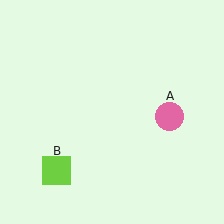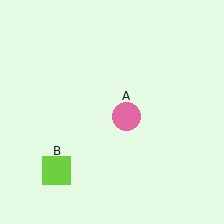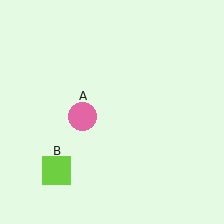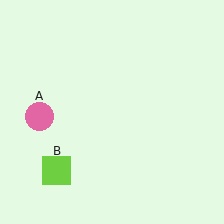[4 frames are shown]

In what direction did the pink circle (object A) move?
The pink circle (object A) moved left.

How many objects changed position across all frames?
1 object changed position: pink circle (object A).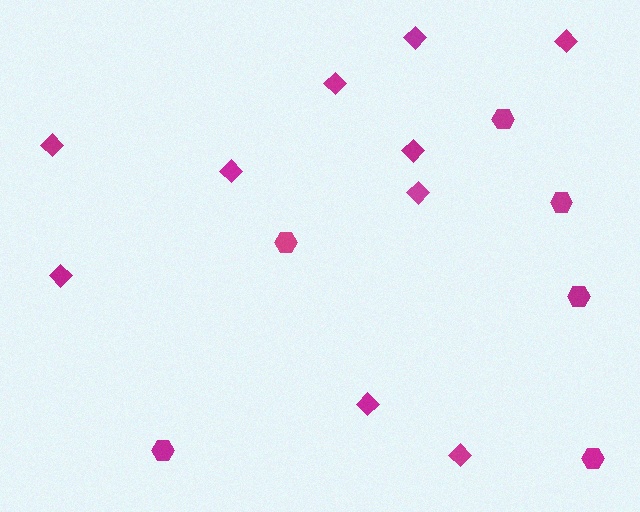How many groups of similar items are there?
There are 2 groups: one group of hexagons (6) and one group of diamonds (10).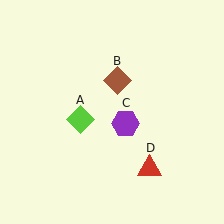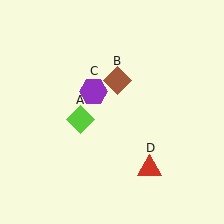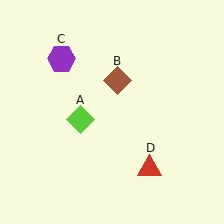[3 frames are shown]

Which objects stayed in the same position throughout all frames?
Lime diamond (object A) and brown diamond (object B) and red triangle (object D) remained stationary.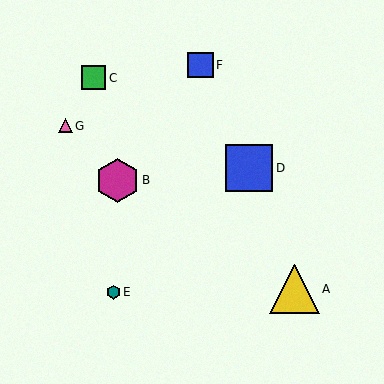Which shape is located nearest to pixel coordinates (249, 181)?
The blue square (labeled D) at (249, 168) is nearest to that location.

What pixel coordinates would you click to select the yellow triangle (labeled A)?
Click at (294, 289) to select the yellow triangle A.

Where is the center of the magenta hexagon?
The center of the magenta hexagon is at (117, 180).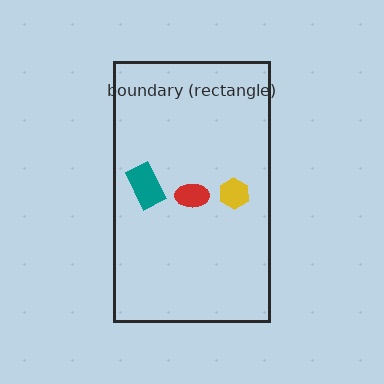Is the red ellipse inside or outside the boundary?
Inside.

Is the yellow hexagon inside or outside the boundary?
Inside.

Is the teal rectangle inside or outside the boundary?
Inside.